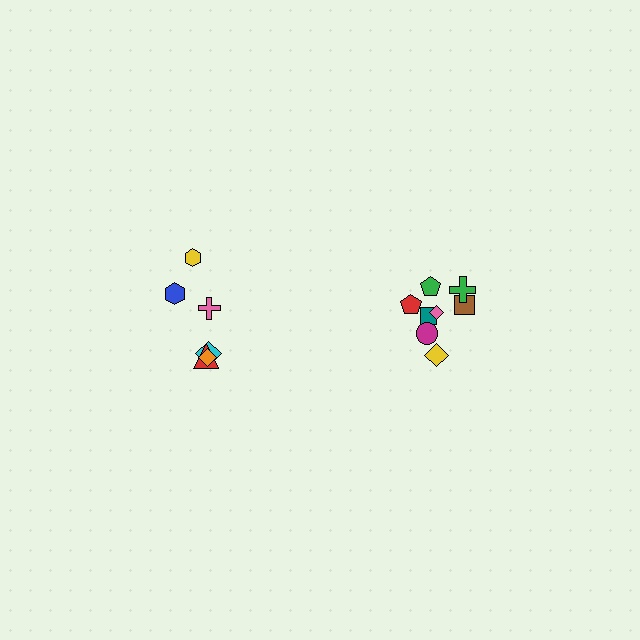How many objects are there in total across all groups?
There are 14 objects.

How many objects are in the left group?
There are 6 objects.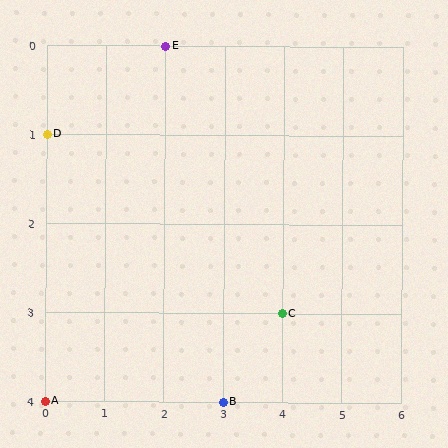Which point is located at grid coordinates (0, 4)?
Point A is at (0, 4).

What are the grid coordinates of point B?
Point B is at grid coordinates (3, 4).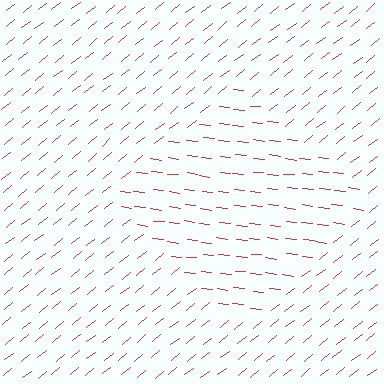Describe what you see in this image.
The image is filled with small red line segments. A diamond region in the image has lines oriented differently from the surrounding lines, creating a visible texture boundary.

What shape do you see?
I see a diamond.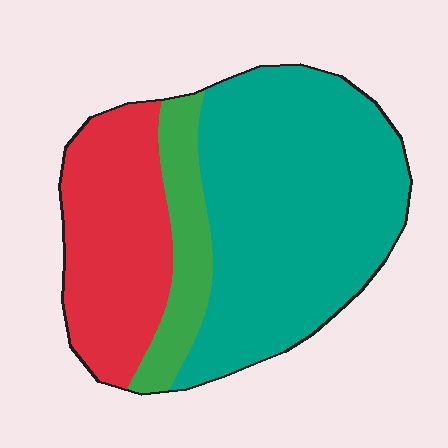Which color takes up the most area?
Teal, at roughly 55%.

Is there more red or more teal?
Teal.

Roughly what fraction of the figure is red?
Red covers about 30% of the figure.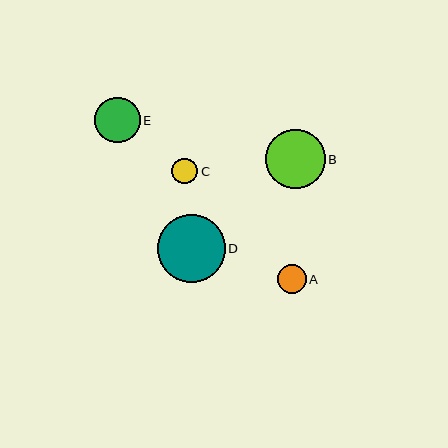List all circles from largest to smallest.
From largest to smallest: D, B, E, A, C.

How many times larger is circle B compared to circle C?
Circle B is approximately 2.3 times the size of circle C.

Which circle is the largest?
Circle D is the largest with a size of approximately 67 pixels.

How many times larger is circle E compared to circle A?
Circle E is approximately 1.6 times the size of circle A.